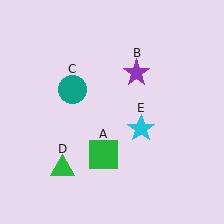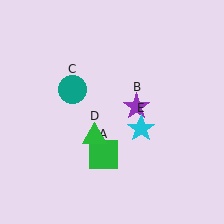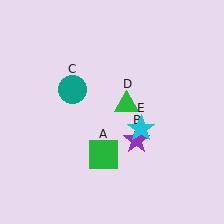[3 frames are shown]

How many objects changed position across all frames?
2 objects changed position: purple star (object B), green triangle (object D).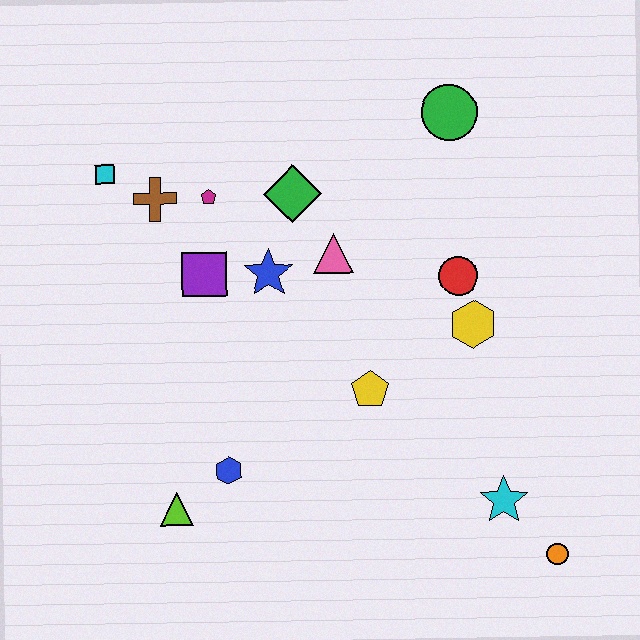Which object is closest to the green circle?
The red circle is closest to the green circle.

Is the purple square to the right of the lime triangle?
Yes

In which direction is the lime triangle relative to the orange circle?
The lime triangle is to the left of the orange circle.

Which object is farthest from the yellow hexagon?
The cyan square is farthest from the yellow hexagon.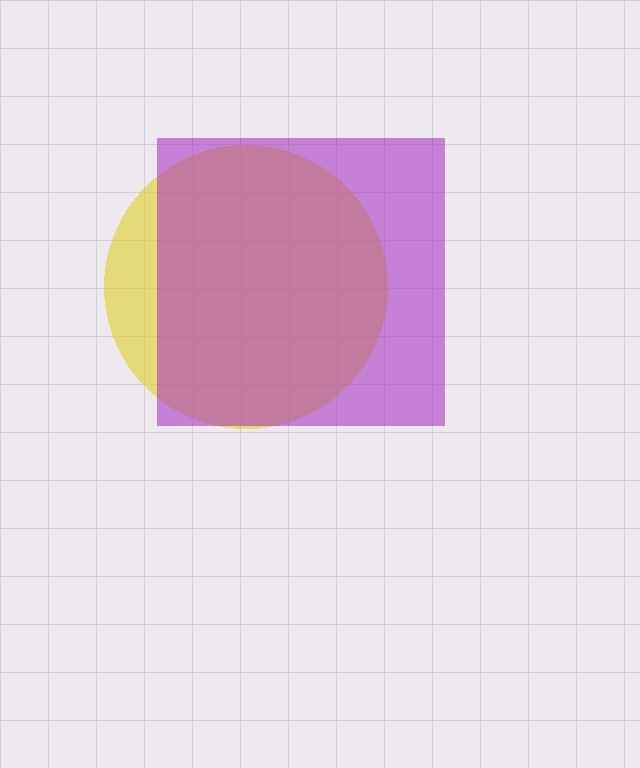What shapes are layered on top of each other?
The layered shapes are: a yellow circle, a purple square.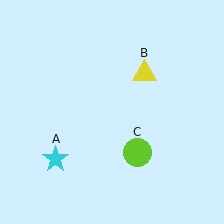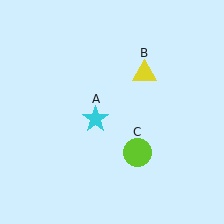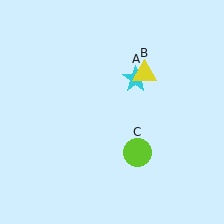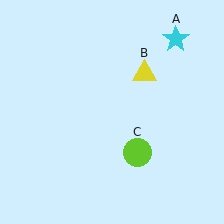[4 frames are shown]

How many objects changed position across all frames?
1 object changed position: cyan star (object A).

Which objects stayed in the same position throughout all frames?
Yellow triangle (object B) and lime circle (object C) remained stationary.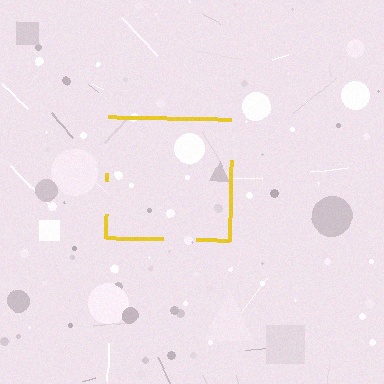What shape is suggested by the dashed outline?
The dashed outline suggests a square.